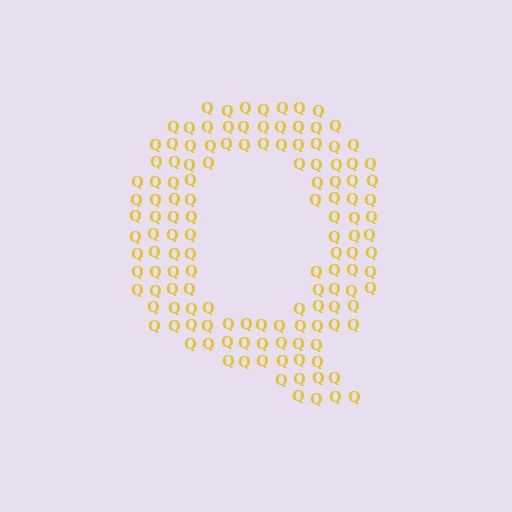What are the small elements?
The small elements are letter Q's.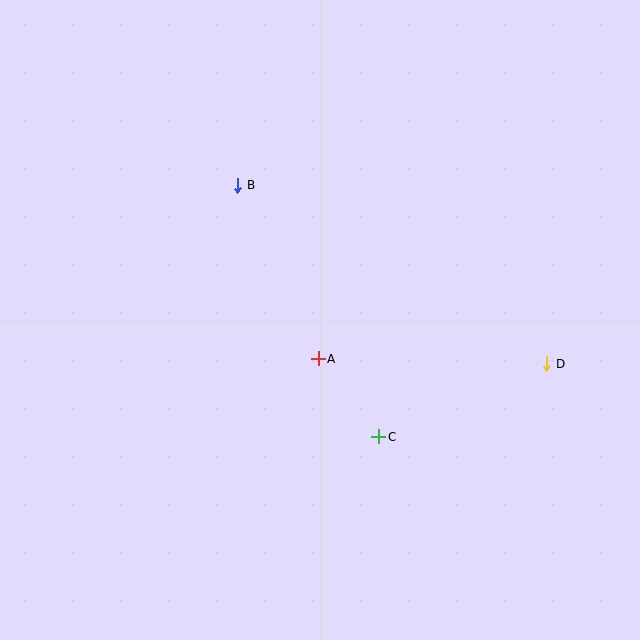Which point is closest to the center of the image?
Point A at (318, 359) is closest to the center.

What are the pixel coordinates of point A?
Point A is at (318, 359).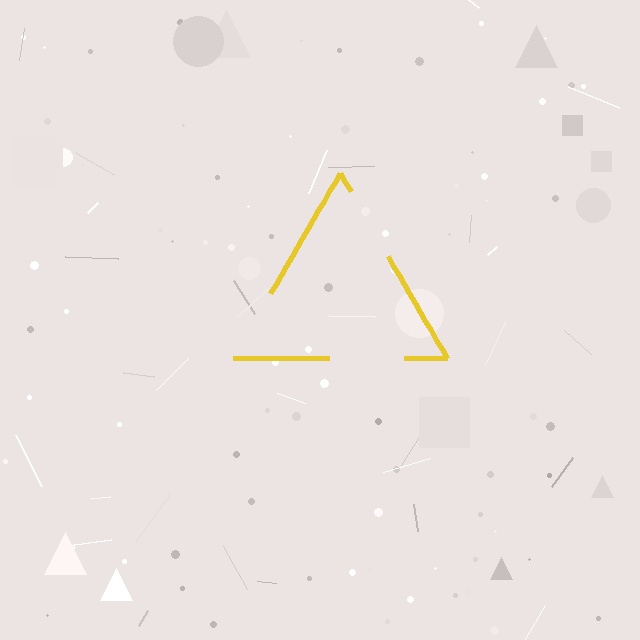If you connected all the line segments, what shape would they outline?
They would outline a triangle.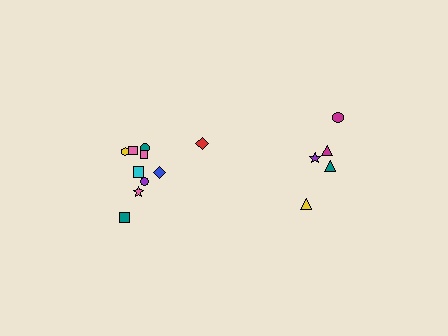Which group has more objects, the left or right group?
The left group.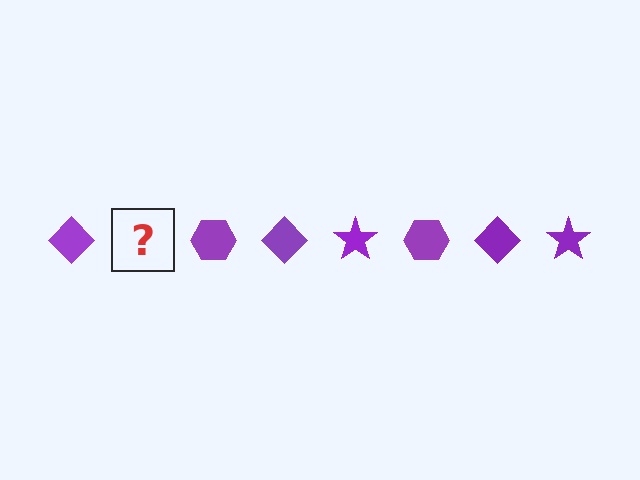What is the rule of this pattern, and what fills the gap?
The rule is that the pattern cycles through diamond, star, hexagon shapes in purple. The gap should be filled with a purple star.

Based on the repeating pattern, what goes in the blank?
The blank should be a purple star.